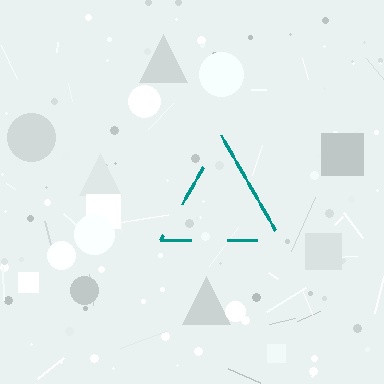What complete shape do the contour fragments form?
The contour fragments form a triangle.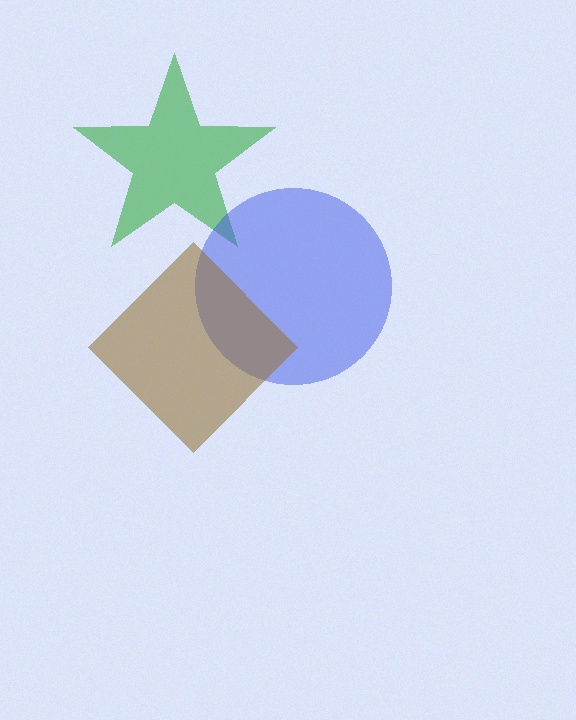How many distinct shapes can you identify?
There are 3 distinct shapes: a green star, a blue circle, a brown diamond.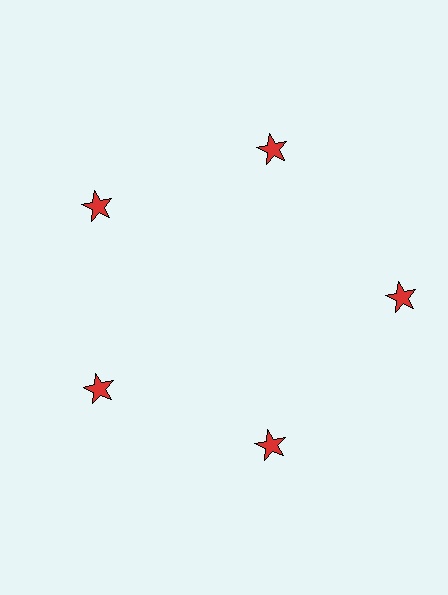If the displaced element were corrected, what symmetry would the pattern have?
It would have 5-fold rotational symmetry — the pattern would map onto itself every 72 degrees.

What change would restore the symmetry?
The symmetry would be restored by moving it inward, back onto the ring so that all 5 stars sit at equal angles and equal distance from the center.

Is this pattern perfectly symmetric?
No. The 5 red stars are arranged in a ring, but one element near the 3 o'clock position is pushed outward from the center, breaking the 5-fold rotational symmetry.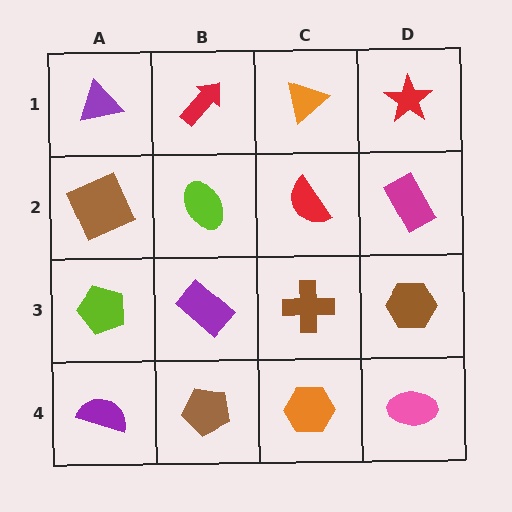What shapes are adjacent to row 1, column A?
A brown square (row 2, column A), a red arrow (row 1, column B).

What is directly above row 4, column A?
A lime pentagon.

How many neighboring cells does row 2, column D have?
3.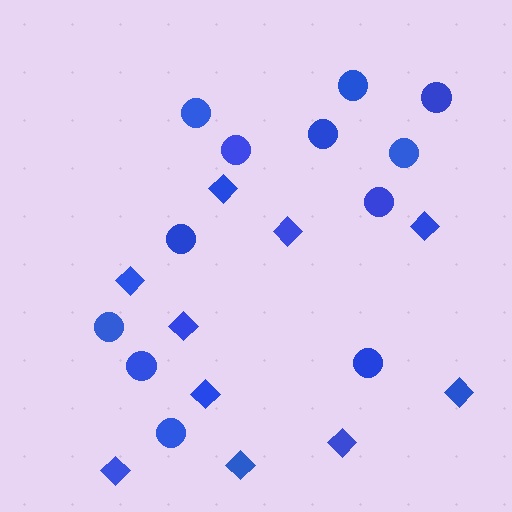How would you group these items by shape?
There are 2 groups: one group of circles (12) and one group of diamonds (10).